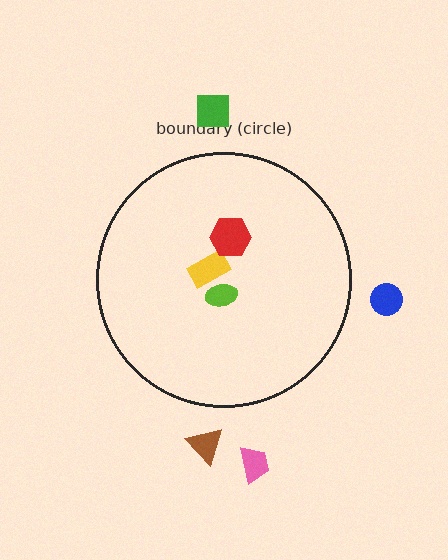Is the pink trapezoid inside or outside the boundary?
Outside.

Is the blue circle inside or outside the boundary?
Outside.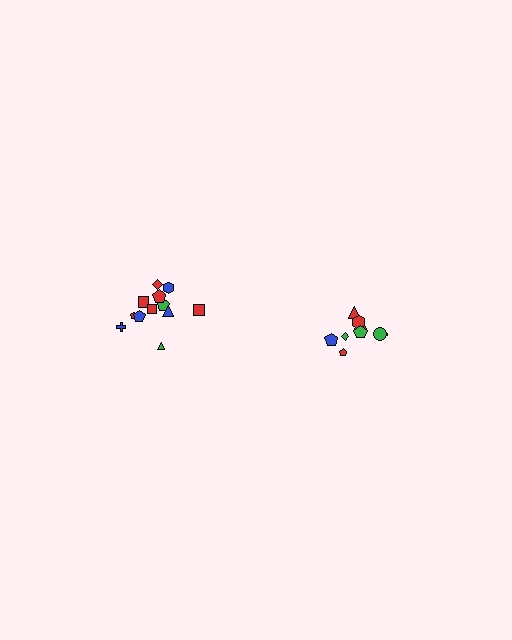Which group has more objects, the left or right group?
The left group.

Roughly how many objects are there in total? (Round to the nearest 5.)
Roughly 20 objects in total.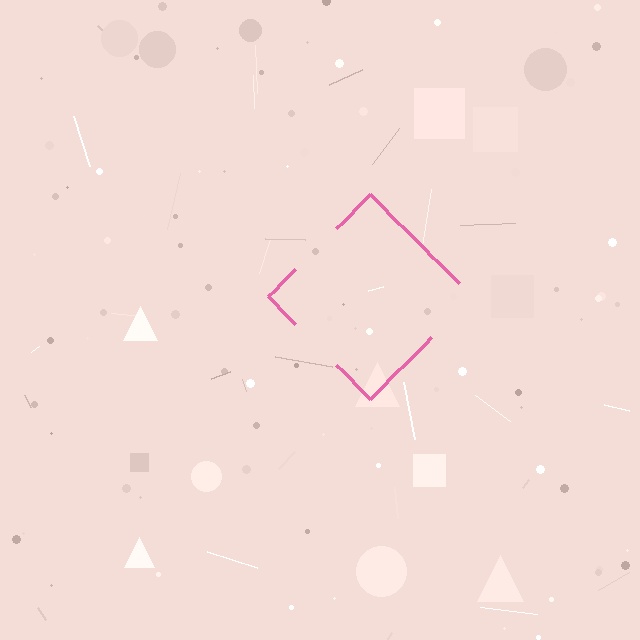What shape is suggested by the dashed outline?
The dashed outline suggests a diamond.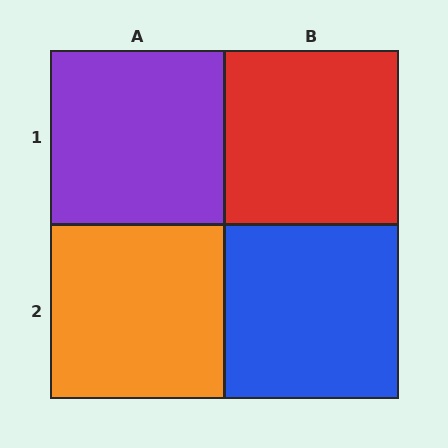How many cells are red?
1 cell is red.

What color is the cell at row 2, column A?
Orange.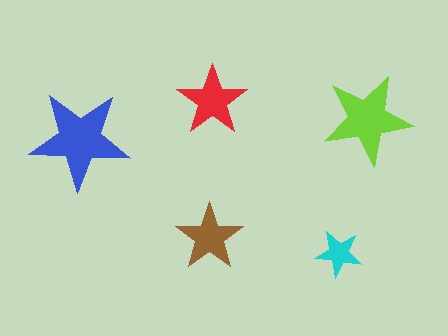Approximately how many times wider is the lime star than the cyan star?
About 2 times wider.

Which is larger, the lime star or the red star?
The lime one.